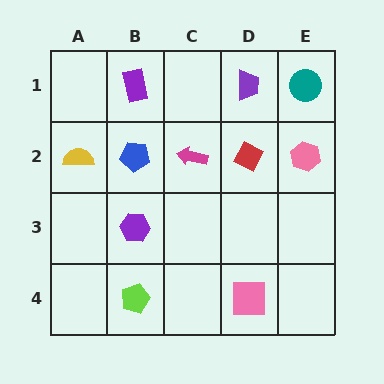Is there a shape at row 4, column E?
No, that cell is empty.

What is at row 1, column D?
A purple trapezoid.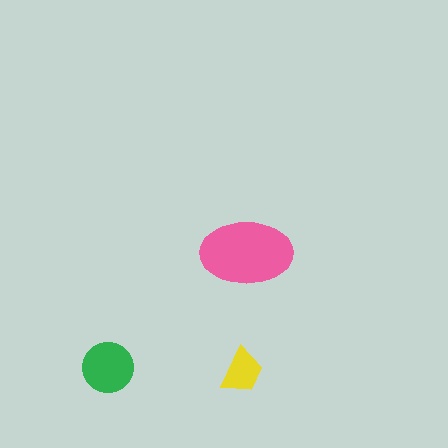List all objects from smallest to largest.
The yellow trapezoid, the green circle, the pink ellipse.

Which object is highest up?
The pink ellipse is topmost.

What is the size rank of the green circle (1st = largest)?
2nd.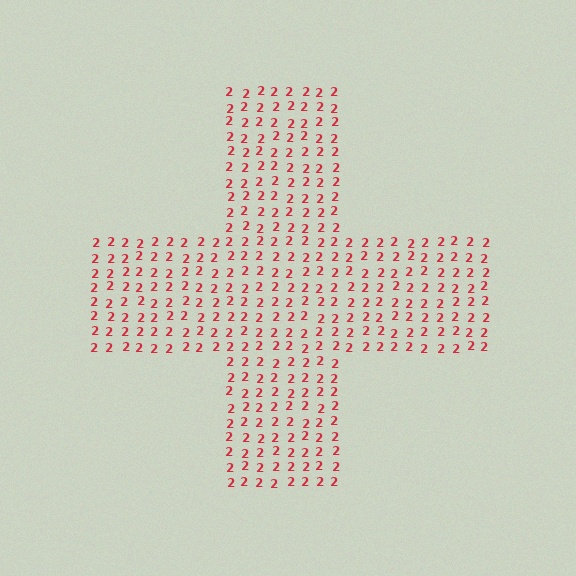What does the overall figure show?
The overall figure shows a cross.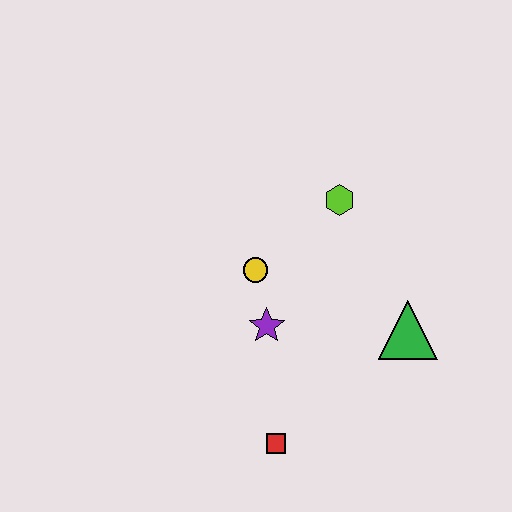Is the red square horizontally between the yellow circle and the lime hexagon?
Yes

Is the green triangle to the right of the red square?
Yes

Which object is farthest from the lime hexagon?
The red square is farthest from the lime hexagon.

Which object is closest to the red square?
The purple star is closest to the red square.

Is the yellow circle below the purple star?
No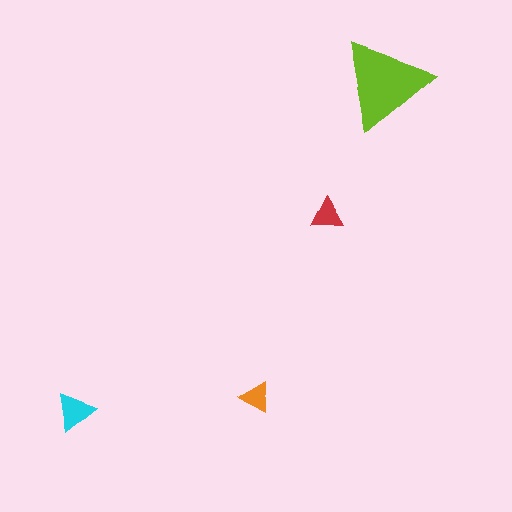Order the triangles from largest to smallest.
the lime one, the cyan one, the red one, the orange one.